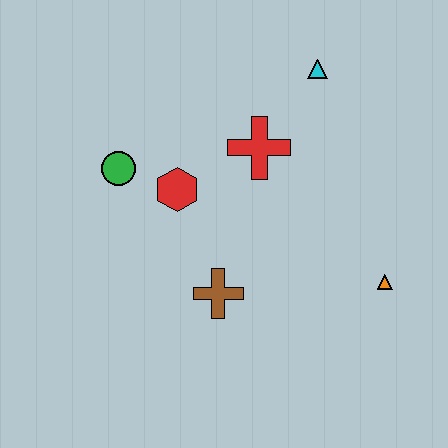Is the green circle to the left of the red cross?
Yes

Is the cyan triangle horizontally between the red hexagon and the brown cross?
No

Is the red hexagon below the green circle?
Yes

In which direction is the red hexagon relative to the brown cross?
The red hexagon is above the brown cross.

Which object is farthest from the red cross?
The orange triangle is farthest from the red cross.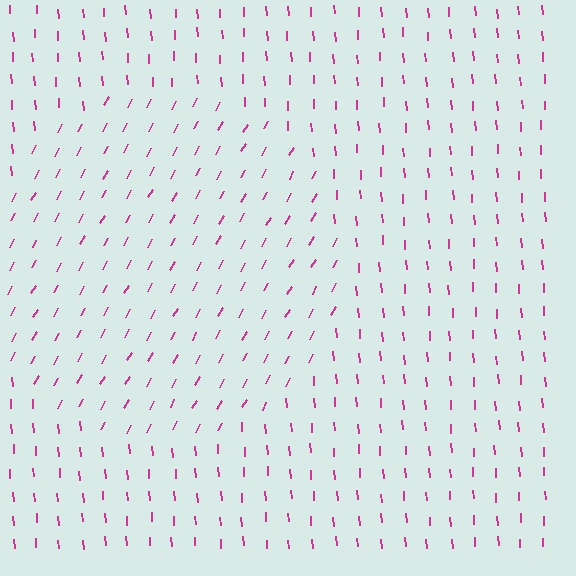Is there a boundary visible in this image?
Yes, there is a texture boundary formed by a change in line orientation.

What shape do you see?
I see a circle.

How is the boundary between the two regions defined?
The boundary is defined purely by a change in line orientation (approximately 32 degrees difference). All lines are the same color and thickness.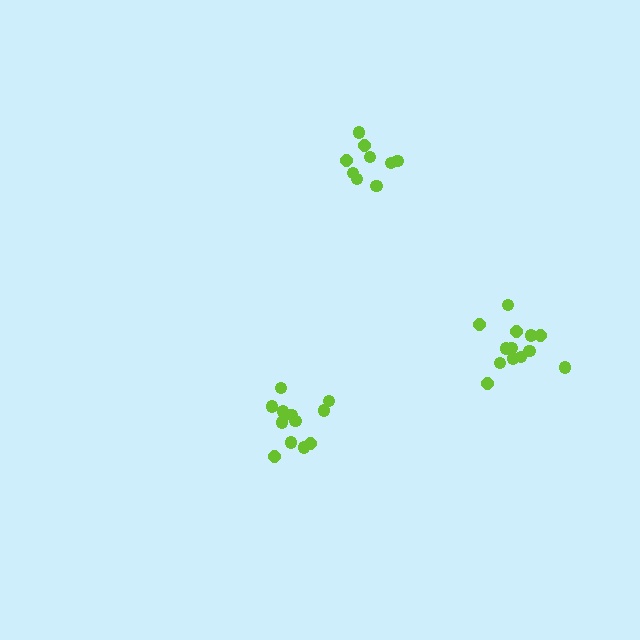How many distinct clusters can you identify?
There are 3 distinct clusters.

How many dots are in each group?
Group 1: 9 dots, Group 2: 12 dots, Group 3: 14 dots (35 total).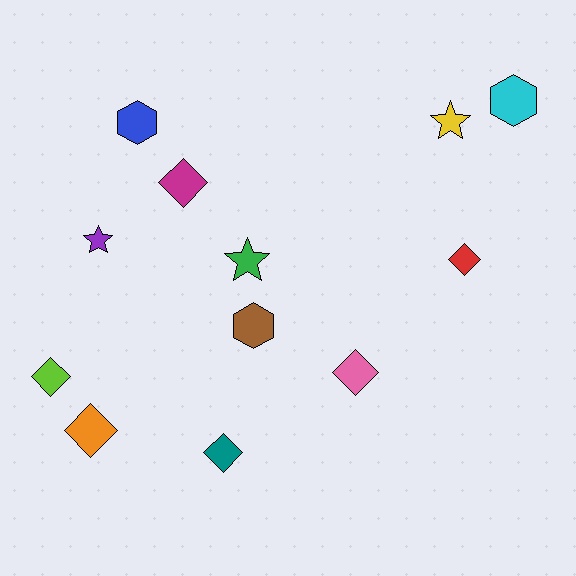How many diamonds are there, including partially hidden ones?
There are 6 diamonds.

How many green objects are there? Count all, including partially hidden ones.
There is 1 green object.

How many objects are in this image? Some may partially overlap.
There are 12 objects.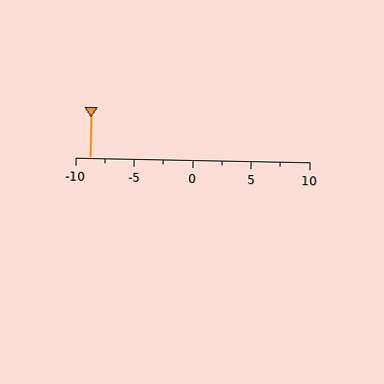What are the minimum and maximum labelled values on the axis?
The axis runs from -10 to 10.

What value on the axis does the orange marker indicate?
The marker indicates approximately -8.8.